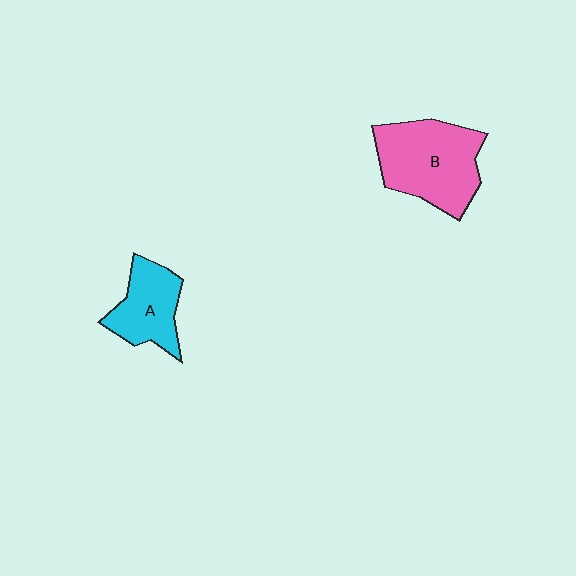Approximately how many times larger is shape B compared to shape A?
Approximately 1.6 times.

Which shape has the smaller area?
Shape A (cyan).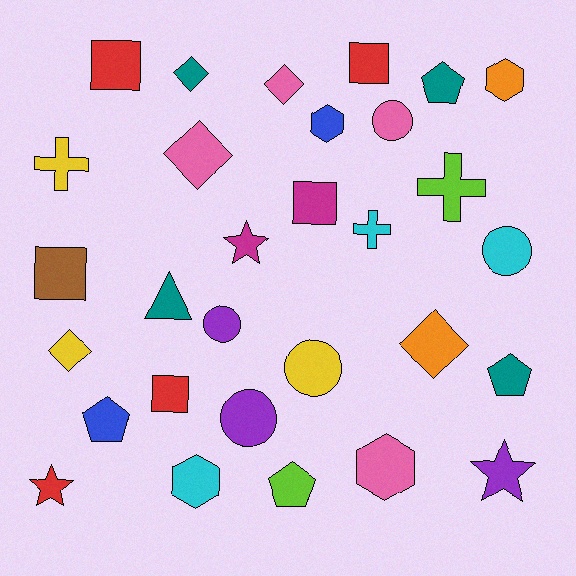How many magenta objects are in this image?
There are 2 magenta objects.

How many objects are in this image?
There are 30 objects.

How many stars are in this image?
There are 3 stars.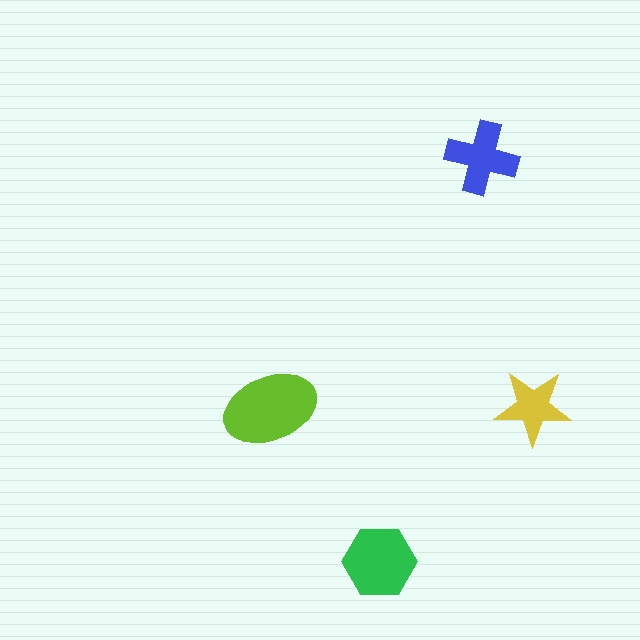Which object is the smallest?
The yellow star.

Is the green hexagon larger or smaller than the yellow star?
Larger.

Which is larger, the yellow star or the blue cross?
The blue cross.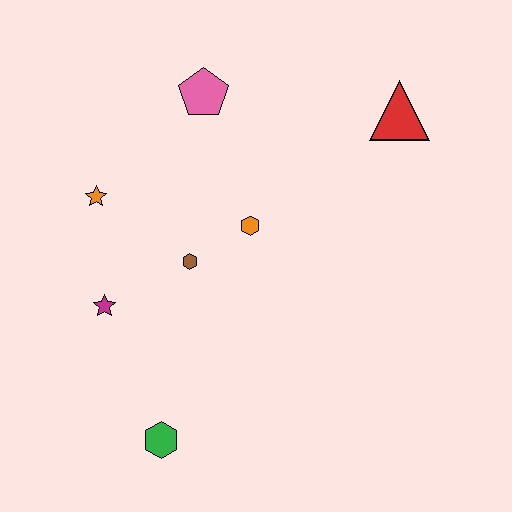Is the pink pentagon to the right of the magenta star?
Yes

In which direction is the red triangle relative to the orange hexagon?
The red triangle is to the right of the orange hexagon.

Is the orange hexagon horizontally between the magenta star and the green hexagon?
No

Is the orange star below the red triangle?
Yes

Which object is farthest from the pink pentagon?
The green hexagon is farthest from the pink pentagon.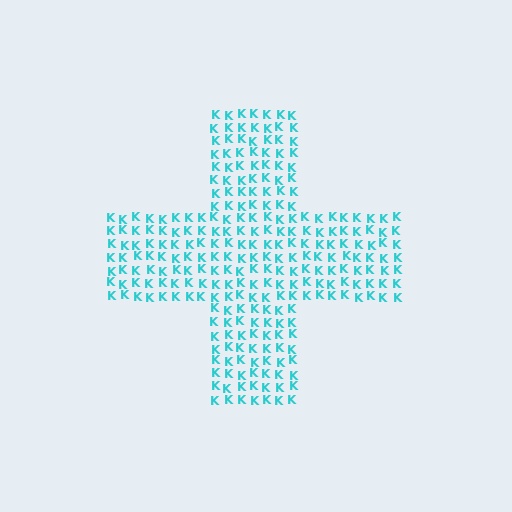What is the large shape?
The large shape is a cross.